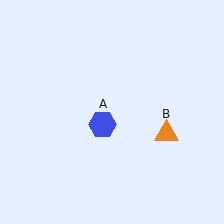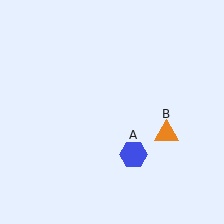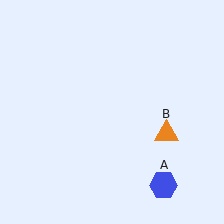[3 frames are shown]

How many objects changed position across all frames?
1 object changed position: blue hexagon (object A).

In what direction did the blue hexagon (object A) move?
The blue hexagon (object A) moved down and to the right.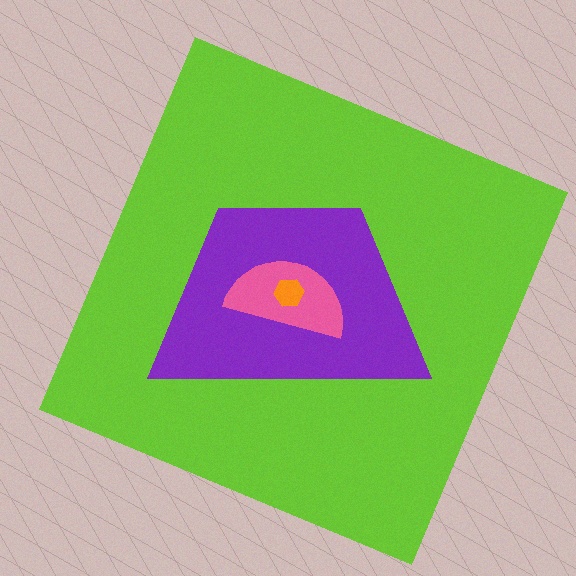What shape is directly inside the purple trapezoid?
The pink semicircle.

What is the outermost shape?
The lime square.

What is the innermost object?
The orange hexagon.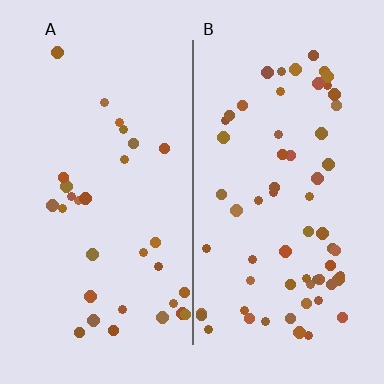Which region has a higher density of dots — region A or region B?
B (the right).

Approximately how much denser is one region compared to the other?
Approximately 2.0× — region B over region A.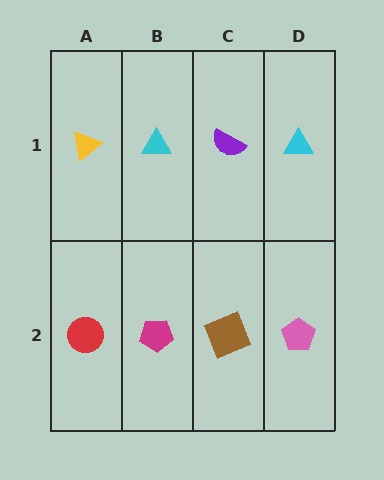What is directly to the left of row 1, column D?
A purple semicircle.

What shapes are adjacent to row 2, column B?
A cyan triangle (row 1, column B), a red circle (row 2, column A), a brown square (row 2, column C).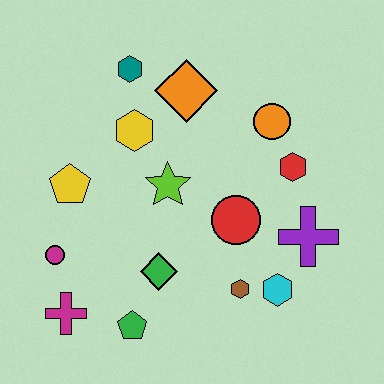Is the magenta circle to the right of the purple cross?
No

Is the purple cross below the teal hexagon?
Yes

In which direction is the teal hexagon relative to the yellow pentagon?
The teal hexagon is above the yellow pentagon.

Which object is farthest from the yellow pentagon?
The purple cross is farthest from the yellow pentagon.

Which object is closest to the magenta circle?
The magenta cross is closest to the magenta circle.